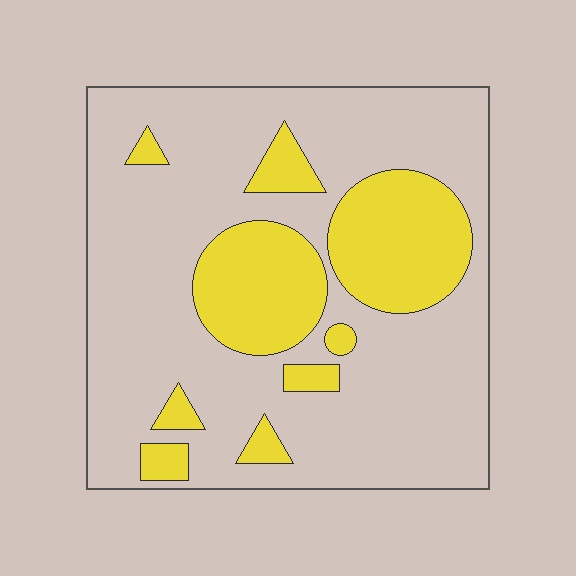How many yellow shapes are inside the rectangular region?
9.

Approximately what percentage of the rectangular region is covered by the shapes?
Approximately 25%.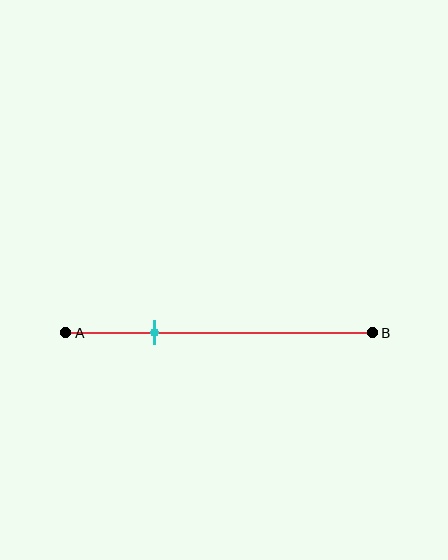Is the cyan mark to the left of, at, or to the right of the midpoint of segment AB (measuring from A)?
The cyan mark is to the left of the midpoint of segment AB.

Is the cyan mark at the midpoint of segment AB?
No, the mark is at about 30% from A, not at the 50% midpoint.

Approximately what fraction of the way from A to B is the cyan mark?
The cyan mark is approximately 30% of the way from A to B.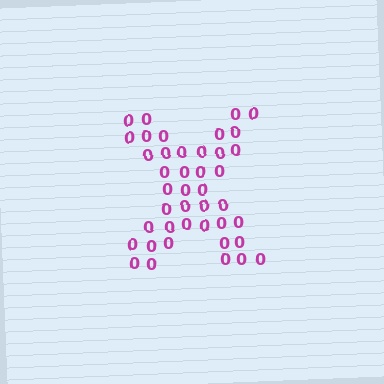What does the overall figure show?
The overall figure shows the letter X.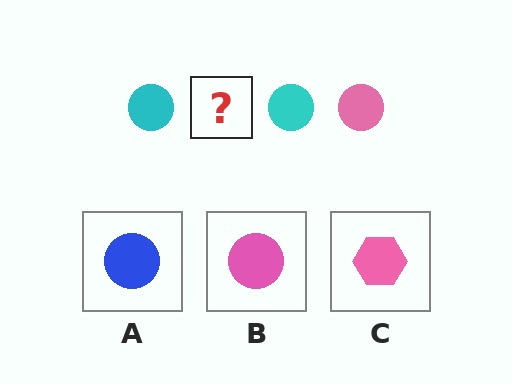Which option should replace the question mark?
Option B.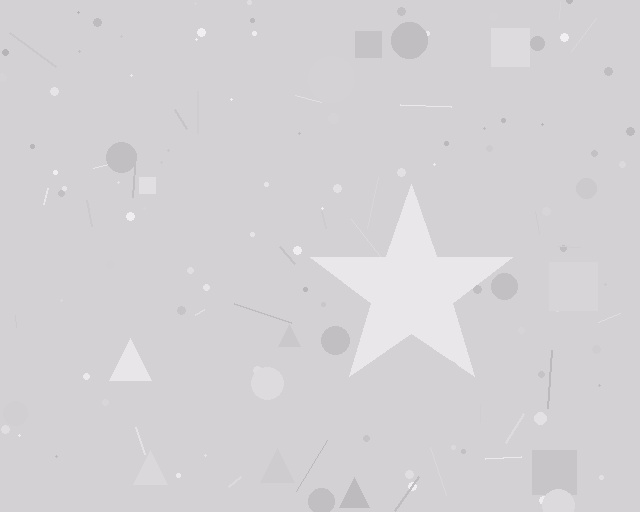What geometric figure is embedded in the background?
A star is embedded in the background.